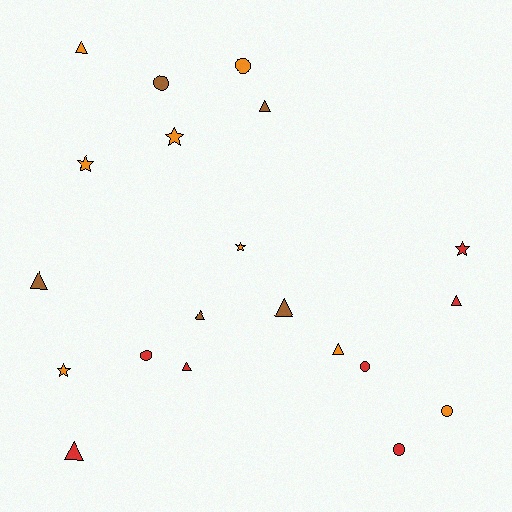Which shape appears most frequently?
Triangle, with 9 objects.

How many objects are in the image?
There are 20 objects.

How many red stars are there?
There is 1 red star.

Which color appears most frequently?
Orange, with 8 objects.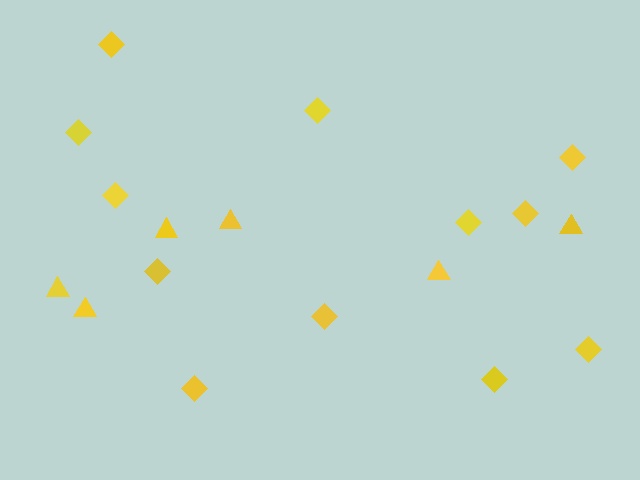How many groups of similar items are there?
There are 2 groups: one group of triangles (6) and one group of diamonds (12).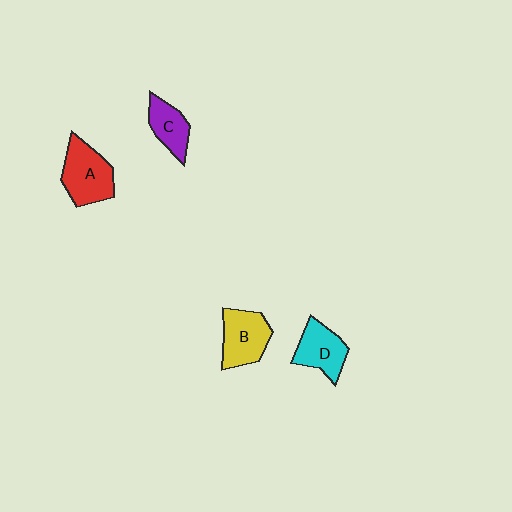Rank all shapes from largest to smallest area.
From largest to smallest: A (red), B (yellow), D (cyan), C (purple).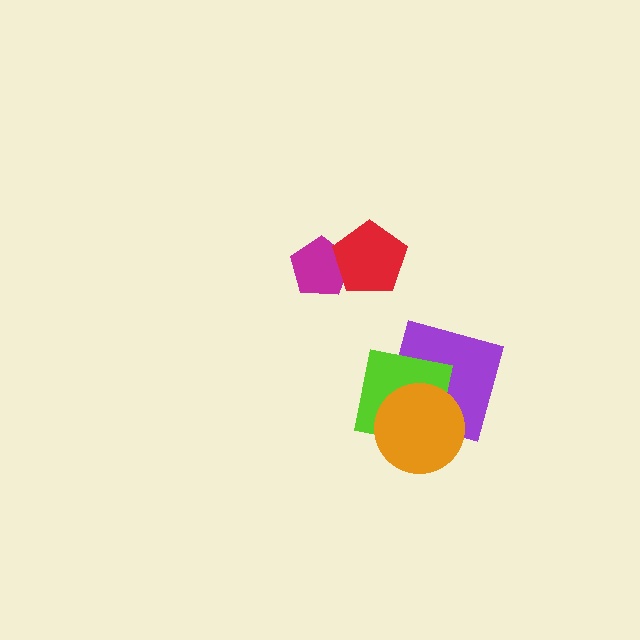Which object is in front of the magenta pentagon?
The red pentagon is in front of the magenta pentagon.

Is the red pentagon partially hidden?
No, no other shape covers it.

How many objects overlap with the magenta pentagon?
1 object overlaps with the magenta pentagon.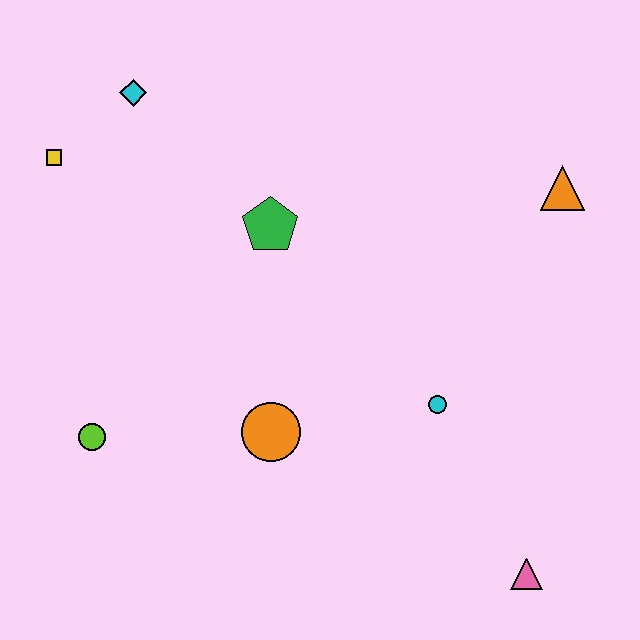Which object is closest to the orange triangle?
The cyan circle is closest to the orange triangle.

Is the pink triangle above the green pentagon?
No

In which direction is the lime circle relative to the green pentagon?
The lime circle is below the green pentagon.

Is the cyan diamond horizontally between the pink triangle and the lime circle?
Yes